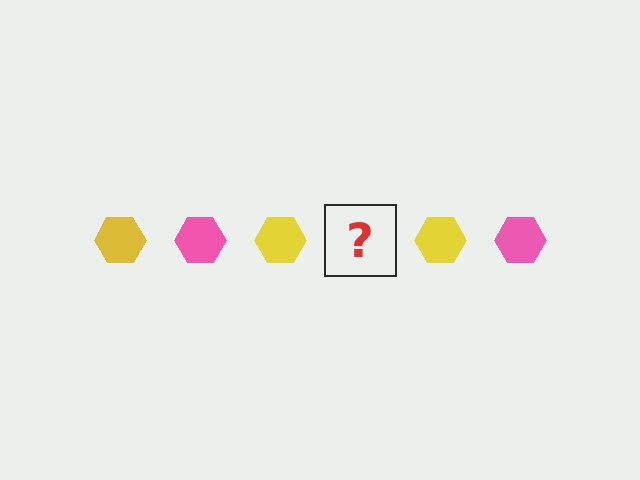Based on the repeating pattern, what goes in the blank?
The blank should be a pink hexagon.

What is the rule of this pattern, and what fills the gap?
The rule is that the pattern cycles through yellow, pink hexagons. The gap should be filled with a pink hexagon.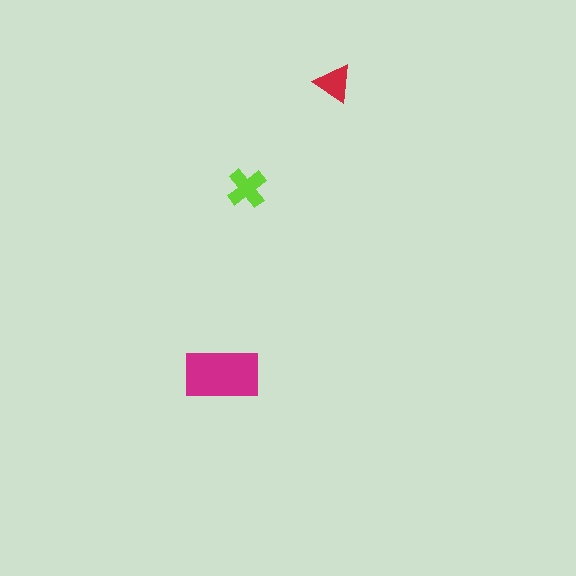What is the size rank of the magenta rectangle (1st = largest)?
1st.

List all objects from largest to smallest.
The magenta rectangle, the lime cross, the red triangle.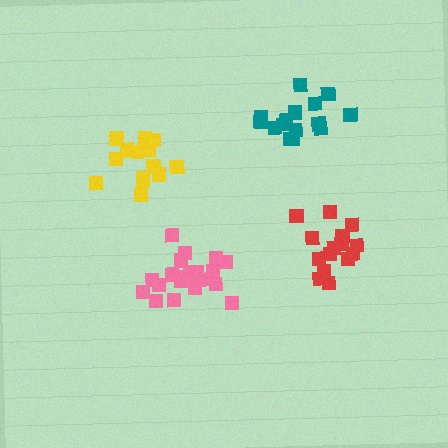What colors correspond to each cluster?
The clusters are colored: yellow, red, pink, teal.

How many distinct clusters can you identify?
There are 4 distinct clusters.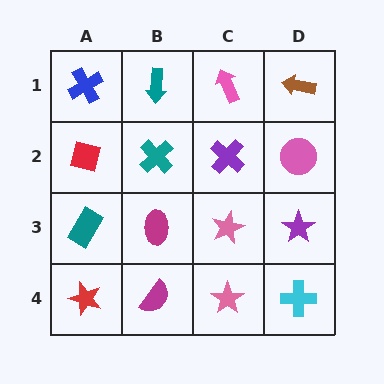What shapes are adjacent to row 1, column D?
A pink circle (row 2, column D), a pink arrow (row 1, column C).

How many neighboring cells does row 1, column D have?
2.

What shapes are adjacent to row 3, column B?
A teal cross (row 2, column B), a magenta semicircle (row 4, column B), a teal rectangle (row 3, column A), a pink star (row 3, column C).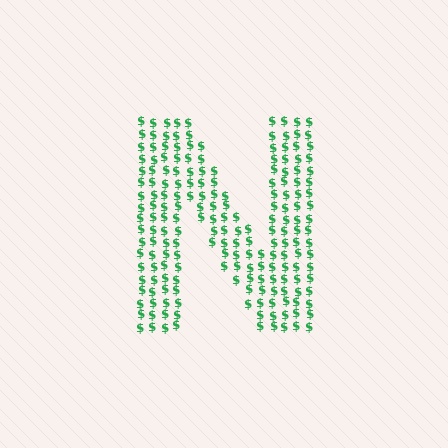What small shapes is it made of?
It is made of small dollar signs.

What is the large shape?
The large shape is the letter N.